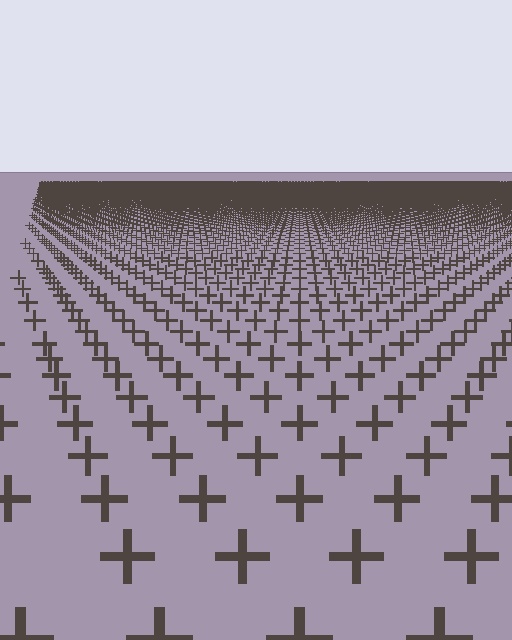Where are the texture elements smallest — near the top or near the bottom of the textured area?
Near the top.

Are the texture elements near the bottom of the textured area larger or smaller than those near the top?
Larger. Near the bottom, elements are closer to the viewer and appear at a bigger on-screen size.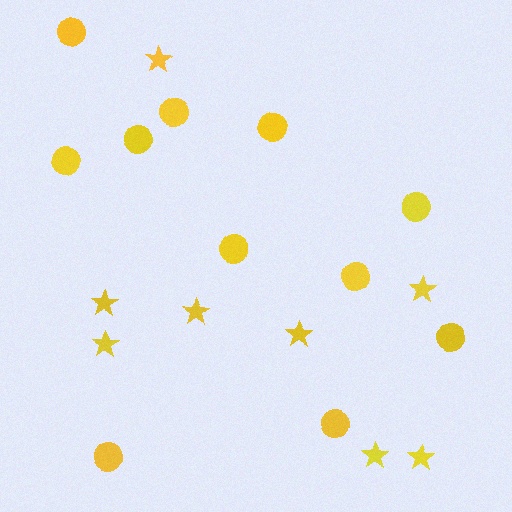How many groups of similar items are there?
There are 2 groups: one group of circles (11) and one group of stars (8).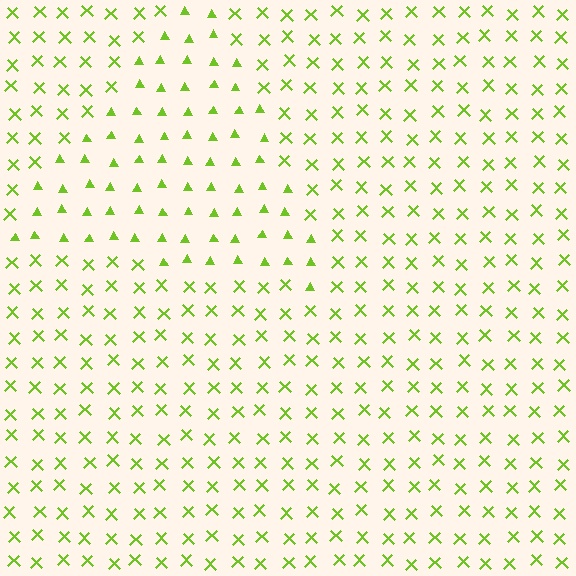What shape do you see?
I see a triangle.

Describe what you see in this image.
The image is filled with small lime elements arranged in a uniform grid. A triangle-shaped region contains triangles, while the surrounding area contains X marks. The boundary is defined purely by the change in element shape.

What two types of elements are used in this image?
The image uses triangles inside the triangle region and X marks outside it.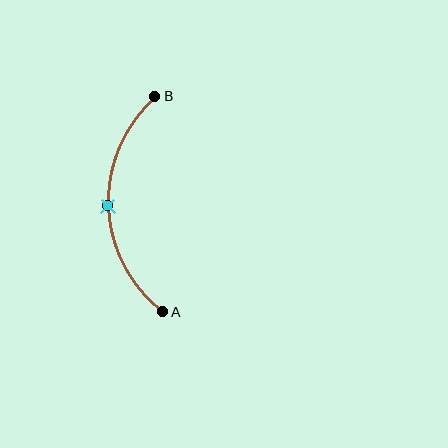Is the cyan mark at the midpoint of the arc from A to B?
Yes. The cyan mark lies on the arc at equal arc-length from both A and B — it is the arc midpoint.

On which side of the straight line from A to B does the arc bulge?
The arc bulges to the left of the straight line connecting A and B.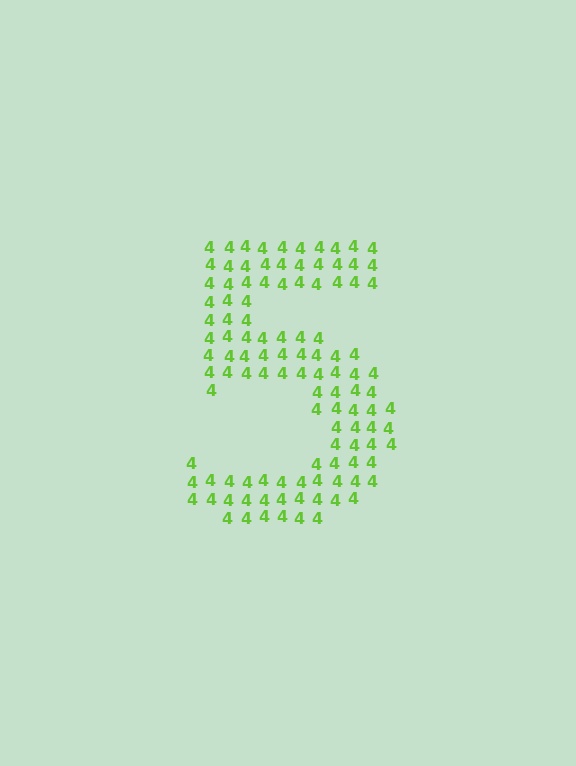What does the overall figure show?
The overall figure shows the digit 5.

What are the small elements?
The small elements are digit 4's.